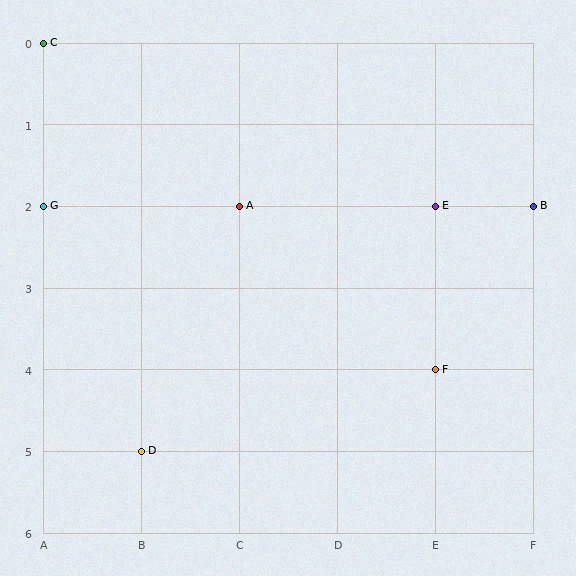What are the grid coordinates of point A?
Point A is at grid coordinates (C, 2).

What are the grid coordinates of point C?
Point C is at grid coordinates (A, 0).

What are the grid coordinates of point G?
Point G is at grid coordinates (A, 2).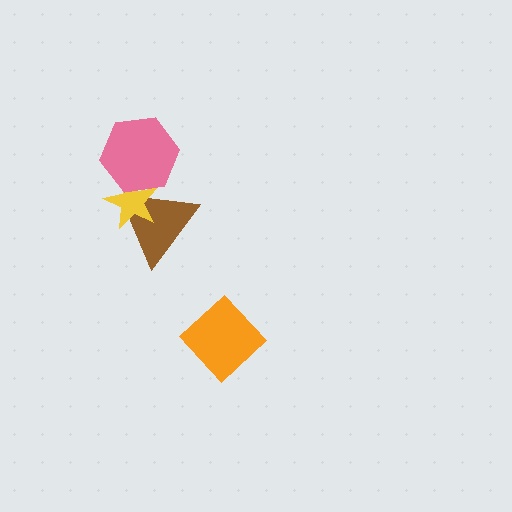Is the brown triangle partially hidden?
Yes, it is partially covered by another shape.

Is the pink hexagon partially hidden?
No, no other shape covers it.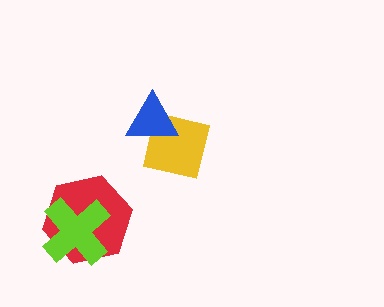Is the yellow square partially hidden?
Yes, it is partially covered by another shape.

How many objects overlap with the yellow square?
1 object overlaps with the yellow square.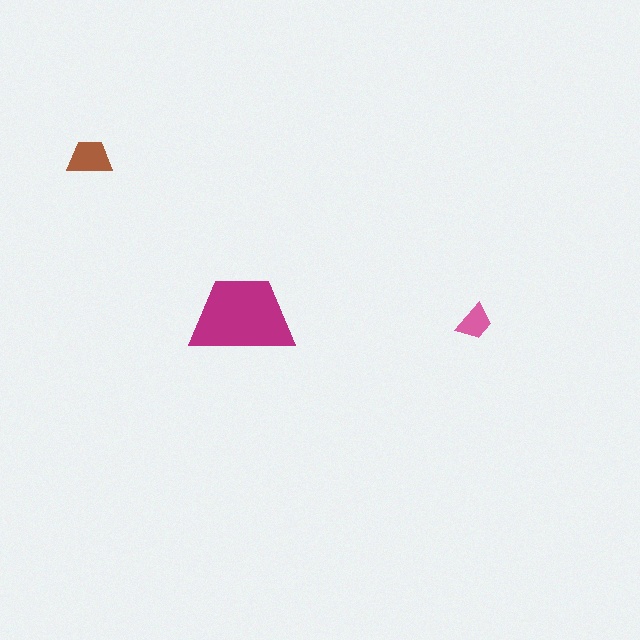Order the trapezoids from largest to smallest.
the magenta one, the brown one, the pink one.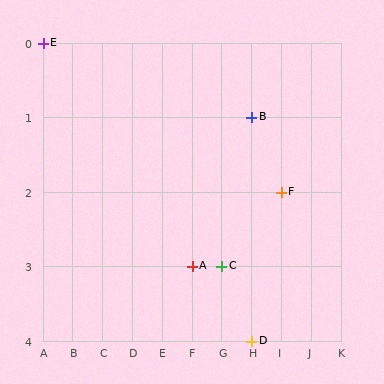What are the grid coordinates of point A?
Point A is at grid coordinates (F, 3).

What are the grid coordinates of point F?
Point F is at grid coordinates (I, 2).